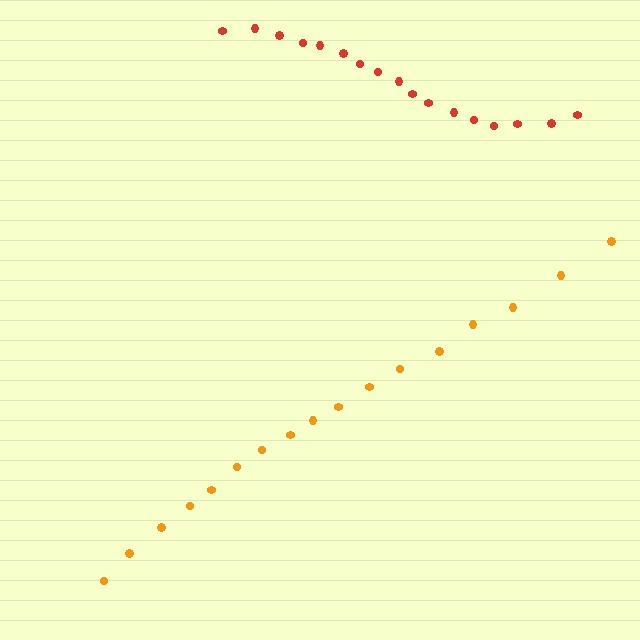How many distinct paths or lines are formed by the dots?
There are 2 distinct paths.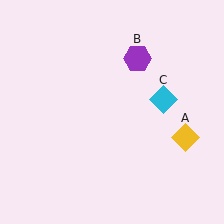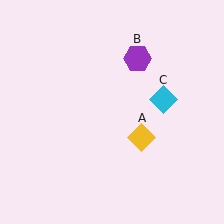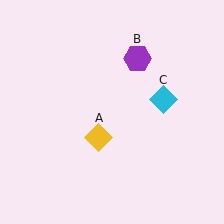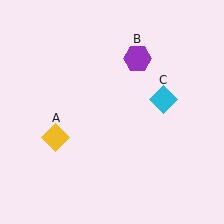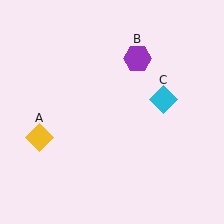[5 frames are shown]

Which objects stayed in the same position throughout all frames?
Purple hexagon (object B) and cyan diamond (object C) remained stationary.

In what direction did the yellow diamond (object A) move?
The yellow diamond (object A) moved left.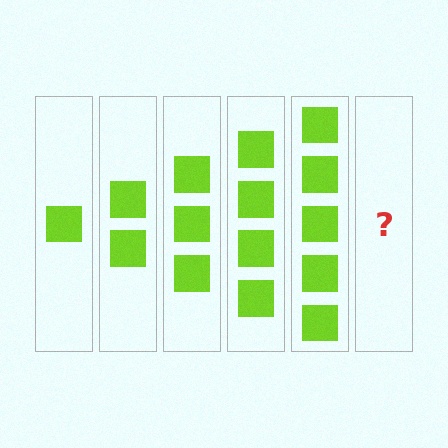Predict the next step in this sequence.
The next step is 6 squares.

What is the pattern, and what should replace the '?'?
The pattern is that each step adds one more square. The '?' should be 6 squares.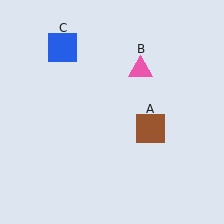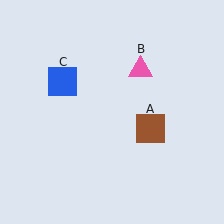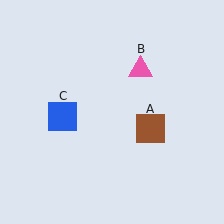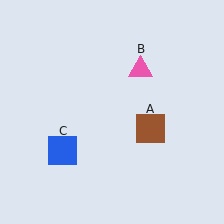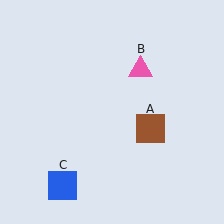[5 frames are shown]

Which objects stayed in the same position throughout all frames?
Brown square (object A) and pink triangle (object B) remained stationary.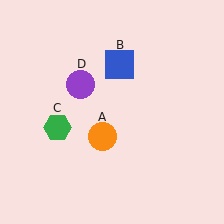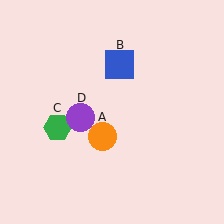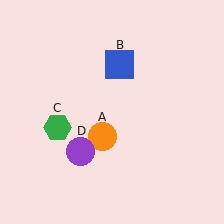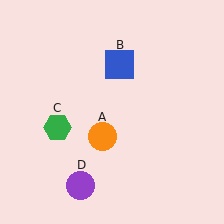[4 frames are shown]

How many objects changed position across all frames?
1 object changed position: purple circle (object D).